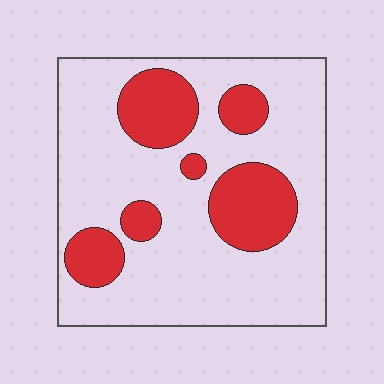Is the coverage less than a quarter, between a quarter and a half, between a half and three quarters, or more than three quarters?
Between a quarter and a half.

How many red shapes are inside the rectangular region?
6.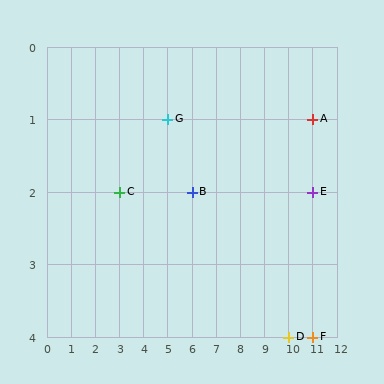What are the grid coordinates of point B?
Point B is at grid coordinates (6, 2).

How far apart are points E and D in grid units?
Points E and D are 1 column and 2 rows apart (about 2.2 grid units diagonally).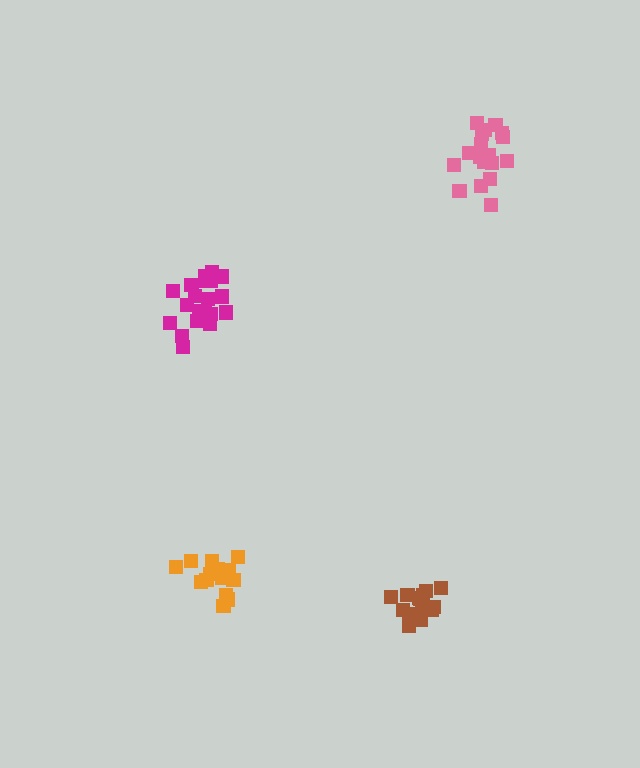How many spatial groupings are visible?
There are 4 spatial groupings.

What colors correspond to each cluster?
The clusters are colored: brown, magenta, pink, orange.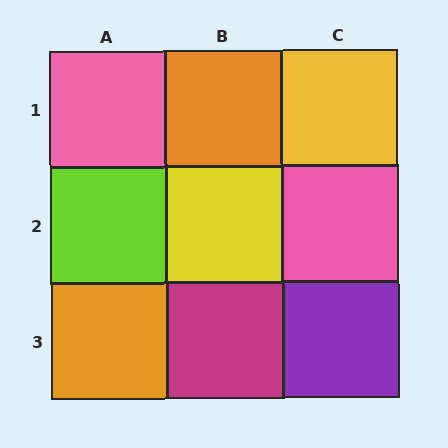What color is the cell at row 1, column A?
Pink.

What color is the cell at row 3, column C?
Purple.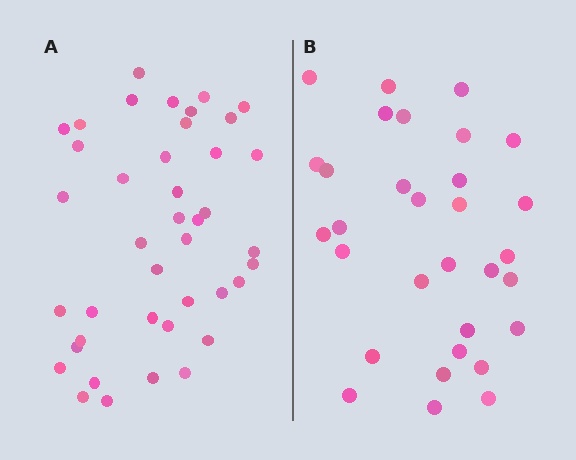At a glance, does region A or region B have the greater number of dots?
Region A (the left region) has more dots.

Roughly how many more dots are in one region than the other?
Region A has roughly 10 or so more dots than region B.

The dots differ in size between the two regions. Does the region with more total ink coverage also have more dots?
No. Region B has more total ink coverage because its dots are larger, but region A actually contains more individual dots. Total area can be misleading — the number of items is what matters here.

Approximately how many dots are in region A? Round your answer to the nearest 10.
About 40 dots. (The exact count is 41, which rounds to 40.)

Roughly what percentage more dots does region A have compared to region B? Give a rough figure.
About 30% more.